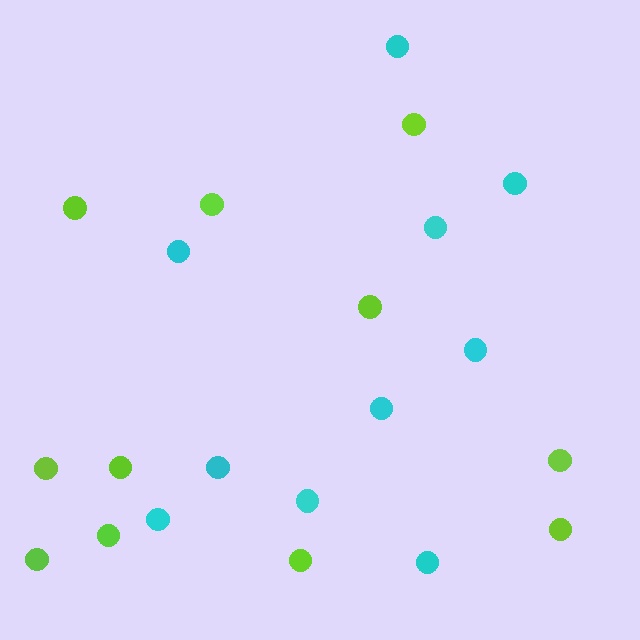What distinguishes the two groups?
There are 2 groups: one group of lime circles (11) and one group of cyan circles (10).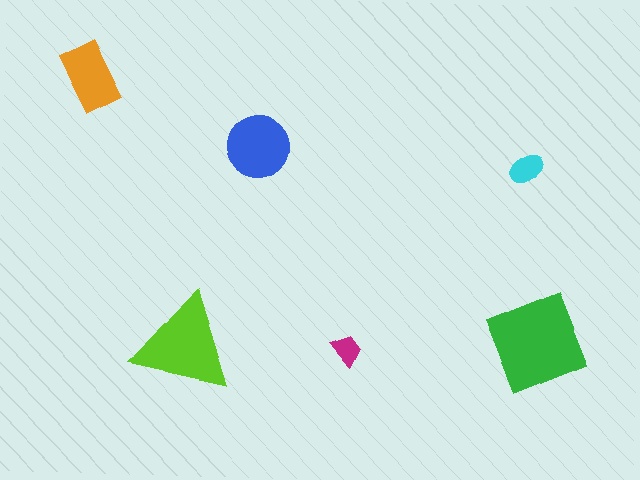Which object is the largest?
The green diamond.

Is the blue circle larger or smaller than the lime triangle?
Smaller.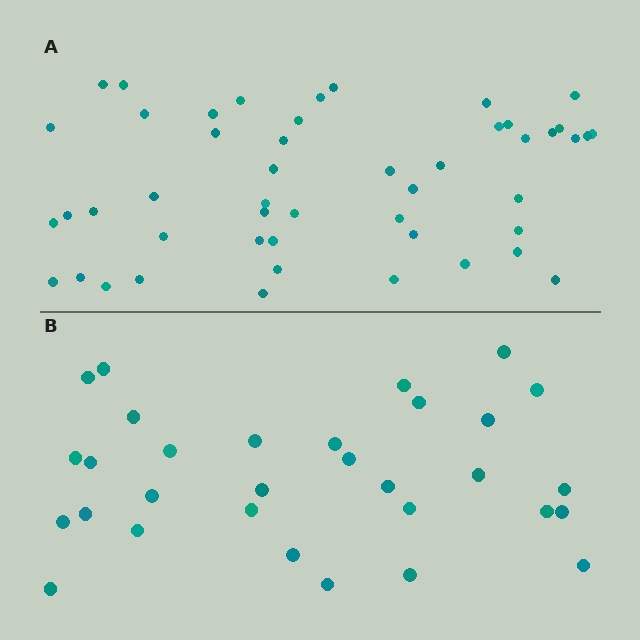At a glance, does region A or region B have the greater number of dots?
Region A (the top region) has more dots.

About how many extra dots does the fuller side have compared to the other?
Region A has approximately 20 more dots than region B.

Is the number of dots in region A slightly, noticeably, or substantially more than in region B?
Region A has substantially more. The ratio is roughly 1.6 to 1.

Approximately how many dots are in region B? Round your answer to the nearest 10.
About 30 dots. (The exact count is 31, which rounds to 30.)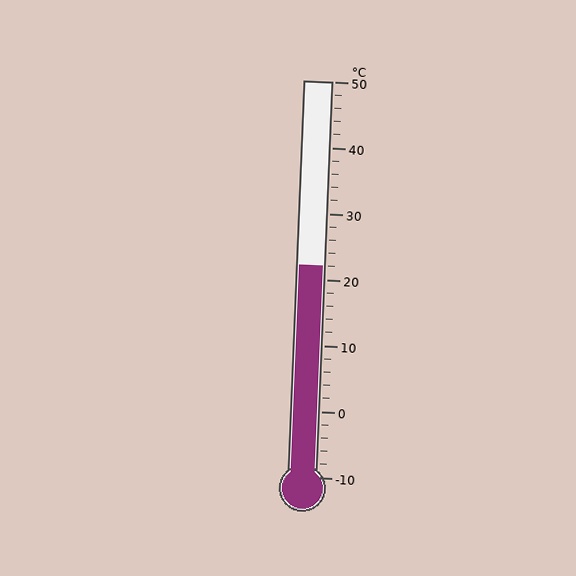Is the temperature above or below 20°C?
The temperature is above 20°C.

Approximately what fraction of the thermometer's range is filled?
The thermometer is filled to approximately 55% of its range.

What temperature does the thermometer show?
The thermometer shows approximately 22°C.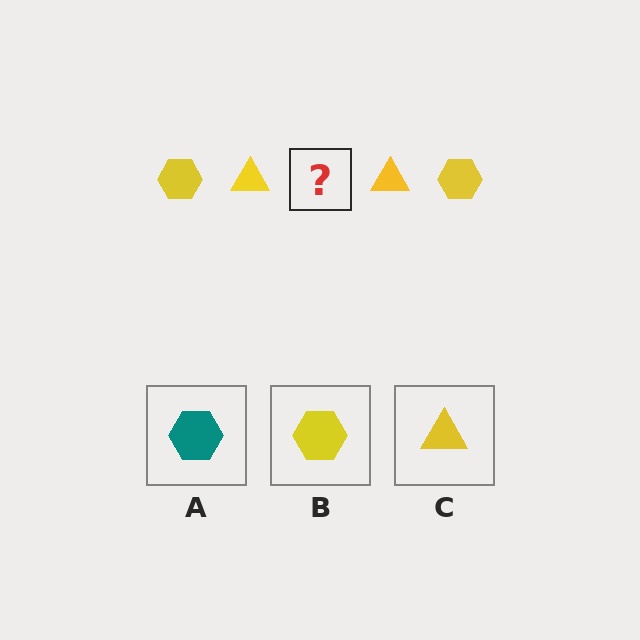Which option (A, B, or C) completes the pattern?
B.